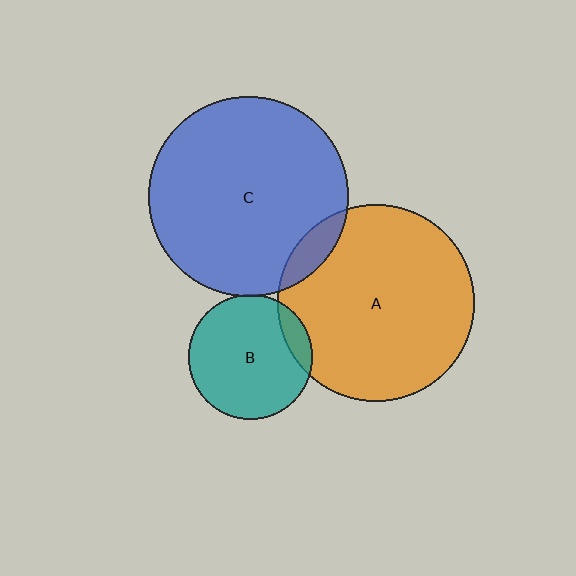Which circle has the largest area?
Circle C (blue).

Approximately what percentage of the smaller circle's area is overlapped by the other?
Approximately 10%.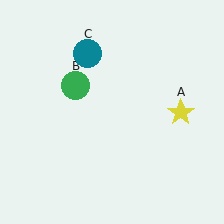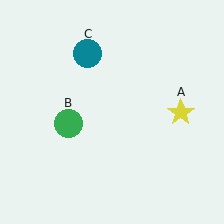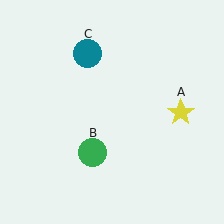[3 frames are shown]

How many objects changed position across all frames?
1 object changed position: green circle (object B).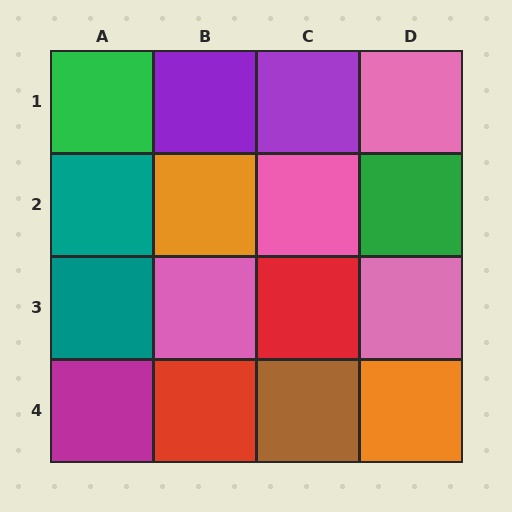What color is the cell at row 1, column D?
Pink.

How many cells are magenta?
1 cell is magenta.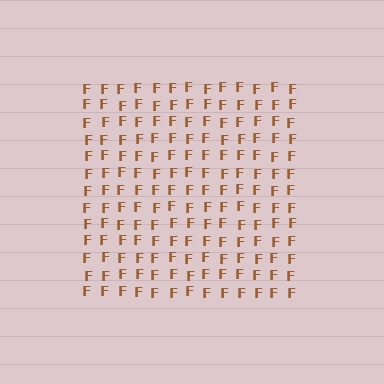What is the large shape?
The large shape is a square.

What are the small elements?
The small elements are letter F's.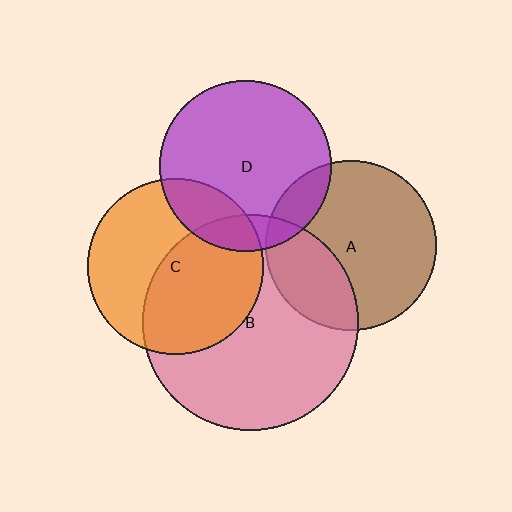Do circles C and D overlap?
Yes.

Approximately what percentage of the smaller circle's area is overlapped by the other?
Approximately 20%.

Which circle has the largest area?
Circle B (pink).